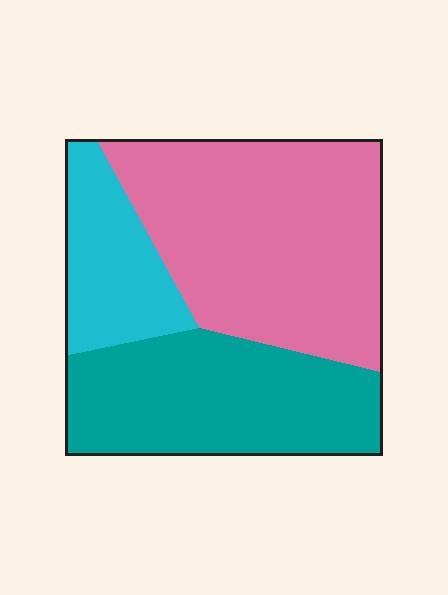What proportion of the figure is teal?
Teal takes up between a third and a half of the figure.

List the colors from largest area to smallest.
From largest to smallest: pink, teal, cyan.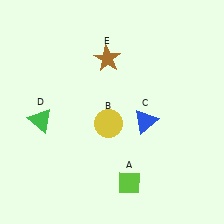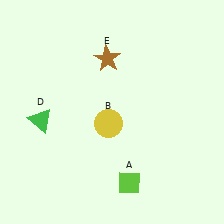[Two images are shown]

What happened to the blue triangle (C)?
The blue triangle (C) was removed in Image 2. It was in the bottom-right area of Image 1.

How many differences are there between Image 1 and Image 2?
There is 1 difference between the two images.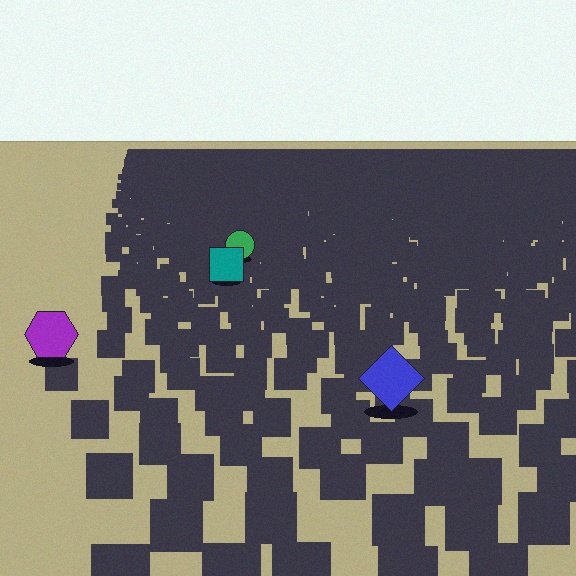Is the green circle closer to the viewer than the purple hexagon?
No. The purple hexagon is closer — you can tell from the texture gradient: the ground texture is coarser near it.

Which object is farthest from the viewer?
The green circle is farthest from the viewer. It appears smaller and the ground texture around it is denser.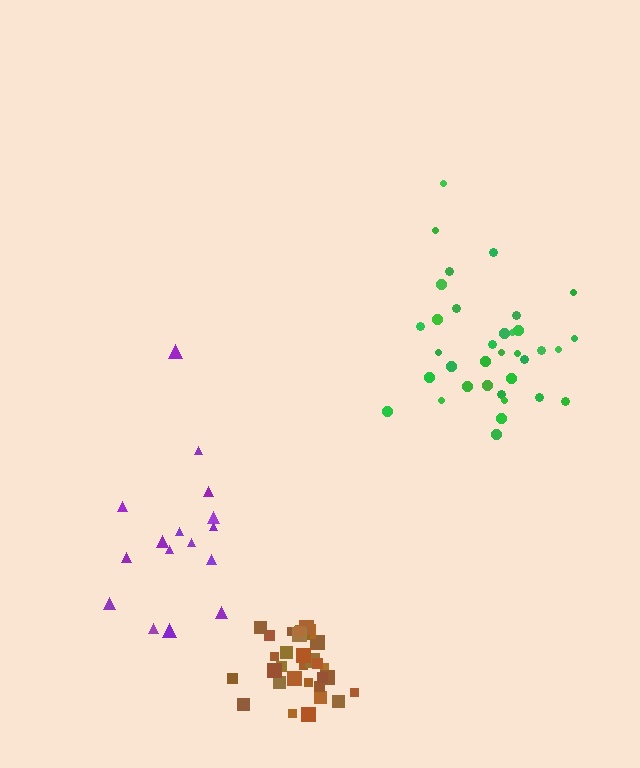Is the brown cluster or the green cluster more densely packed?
Brown.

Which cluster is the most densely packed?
Brown.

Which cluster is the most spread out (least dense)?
Purple.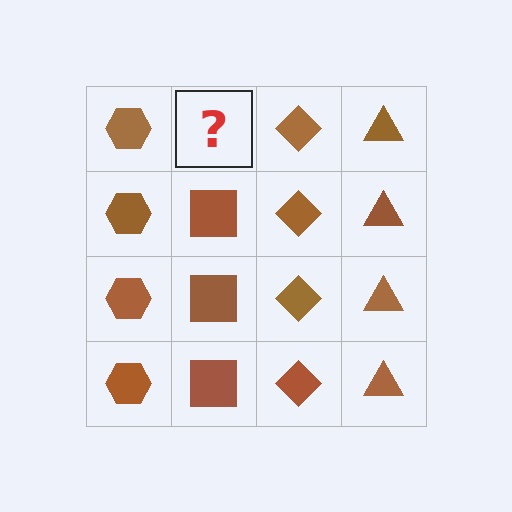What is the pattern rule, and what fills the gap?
The rule is that each column has a consistent shape. The gap should be filled with a brown square.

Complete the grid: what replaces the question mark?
The question mark should be replaced with a brown square.